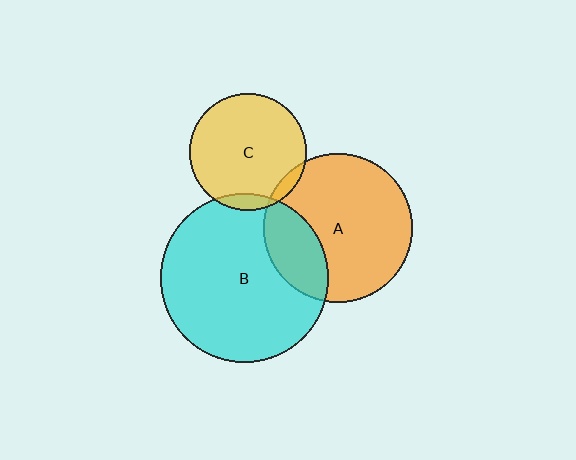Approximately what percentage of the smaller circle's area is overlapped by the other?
Approximately 5%.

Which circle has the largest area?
Circle B (cyan).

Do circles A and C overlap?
Yes.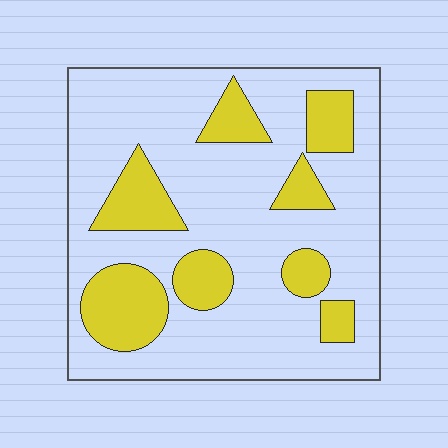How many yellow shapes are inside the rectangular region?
8.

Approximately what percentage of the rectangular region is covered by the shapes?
Approximately 25%.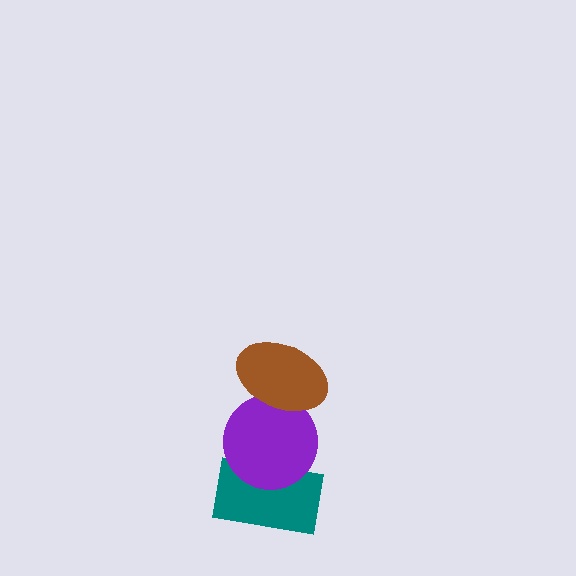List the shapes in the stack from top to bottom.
From top to bottom: the brown ellipse, the purple circle, the teal rectangle.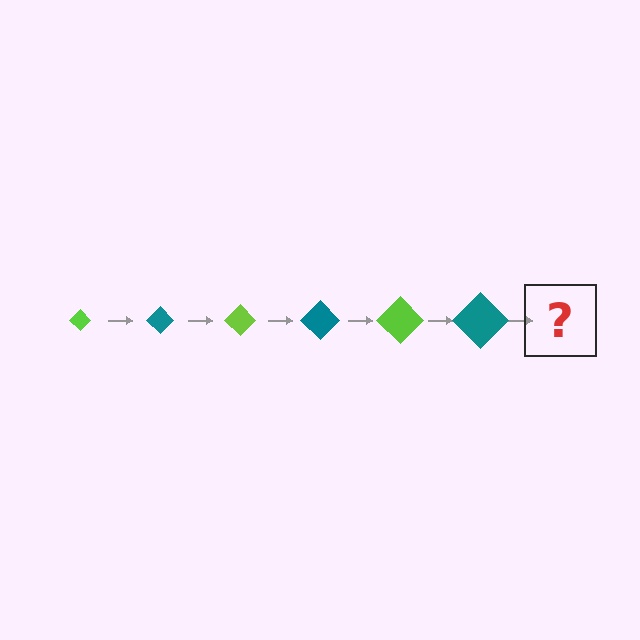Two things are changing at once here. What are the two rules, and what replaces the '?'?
The two rules are that the diamond grows larger each step and the color cycles through lime and teal. The '?' should be a lime diamond, larger than the previous one.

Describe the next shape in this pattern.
It should be a lime diamond, larger than the previous one.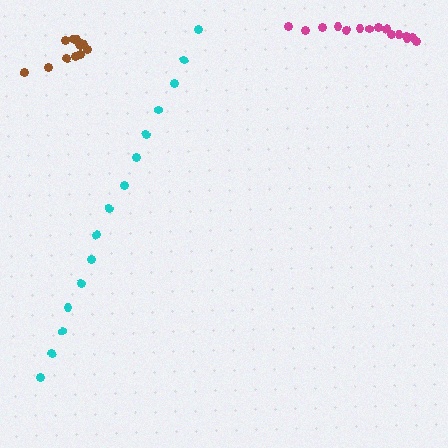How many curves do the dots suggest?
There are 3 distinct paths.